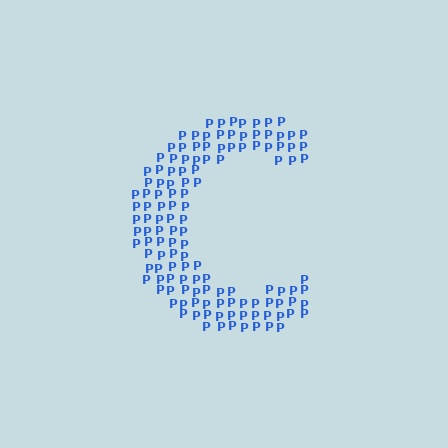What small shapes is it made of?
It is made of small letter P's.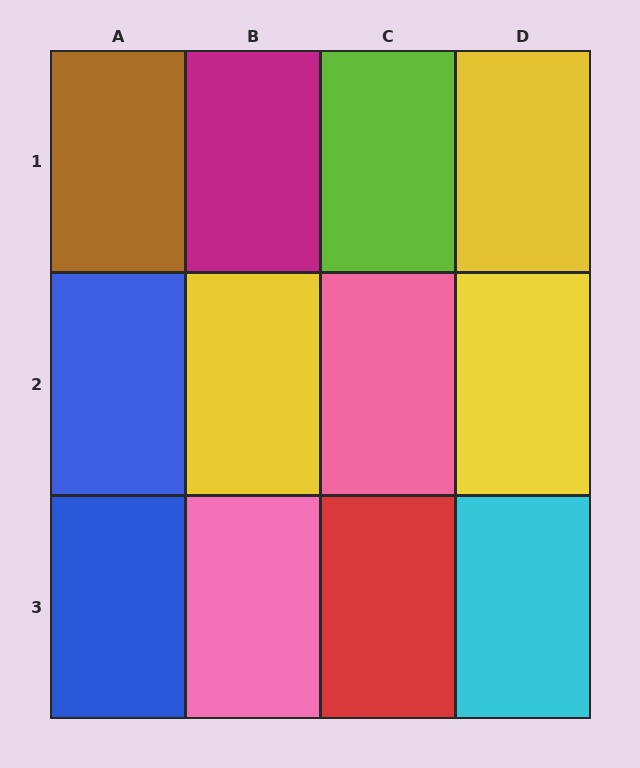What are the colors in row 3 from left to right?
Blue, pink, red, cyan.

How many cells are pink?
2 cells are pink.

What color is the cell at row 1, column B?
Magenta.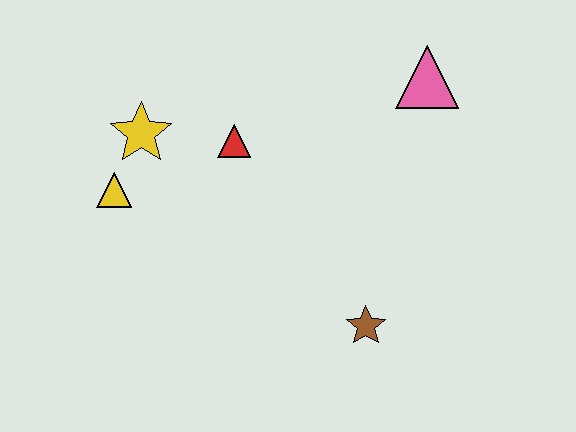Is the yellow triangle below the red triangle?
Yes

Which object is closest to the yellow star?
The yellow triangle is closest to the yellow star.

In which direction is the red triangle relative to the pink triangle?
The red triangle is to the left of the pink triangle.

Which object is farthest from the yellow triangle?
The pink triangle is farthest from the yellow triangle.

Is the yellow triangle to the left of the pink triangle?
Yes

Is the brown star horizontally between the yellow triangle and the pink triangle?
Yes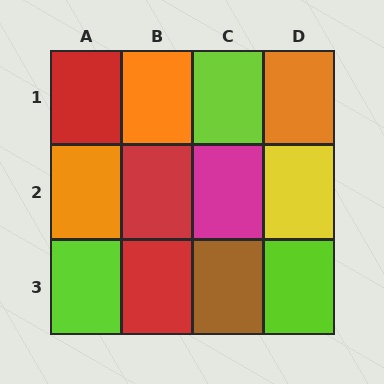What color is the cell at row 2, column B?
Red.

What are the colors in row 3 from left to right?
Lime, red, brown, lime.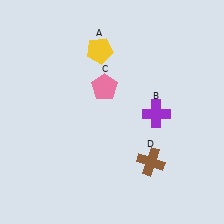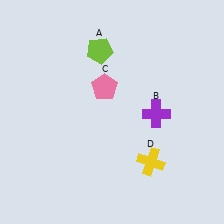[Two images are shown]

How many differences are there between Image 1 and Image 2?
There are 2 differences between the two images.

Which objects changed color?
A changed from yellow to lime. D changed from brown to yellow.